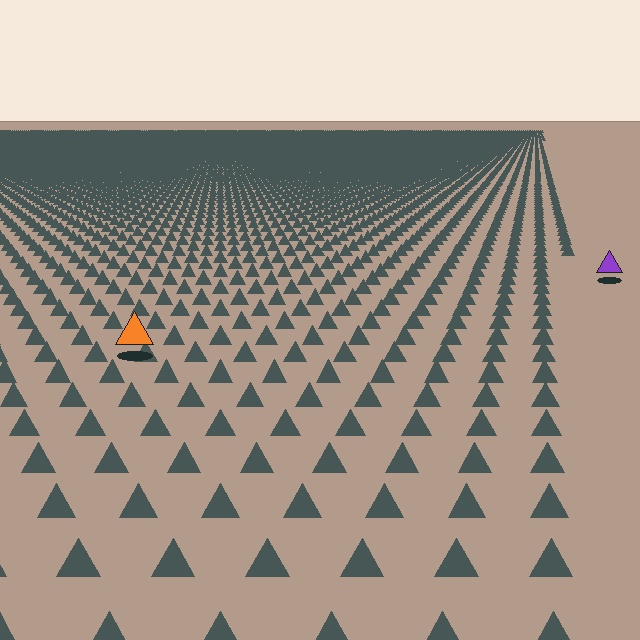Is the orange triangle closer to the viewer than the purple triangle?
Yes. The orange triangle is closer — you can tell from the texture gradient: the ground texture is coarser near it.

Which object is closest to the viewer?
The orange triangle is closest. The texture marks near it are larger and more spread out.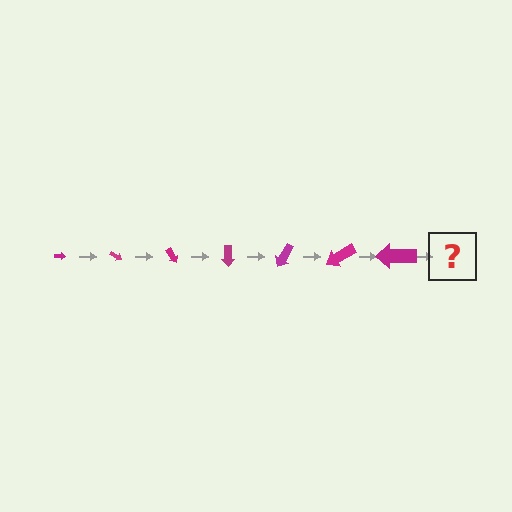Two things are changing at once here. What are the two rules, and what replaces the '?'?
The two rules are that the arrow grows larger each step and it rotates 30 degrees each step. The '?' should be an arrow, larger than the previous one and rotated 210 degrees from the start.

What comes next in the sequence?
The next element should be an arrow, larger than the previous one and rotated 210 degrees from the start.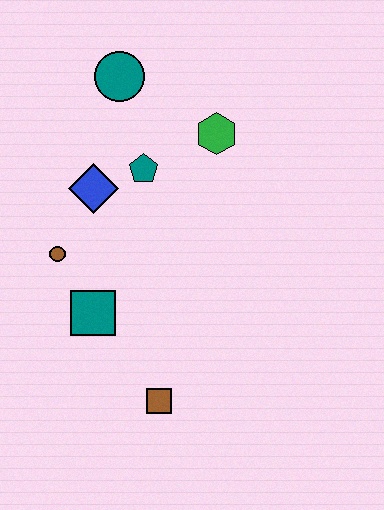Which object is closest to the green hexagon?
The teal pentagon is closest to the green hexagon.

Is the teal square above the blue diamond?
No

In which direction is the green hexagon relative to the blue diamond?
The green hexagon is to the right of the blue diamond.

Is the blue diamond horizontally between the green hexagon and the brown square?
No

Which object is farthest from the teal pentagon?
The brown square is farthest from the teal pentagon.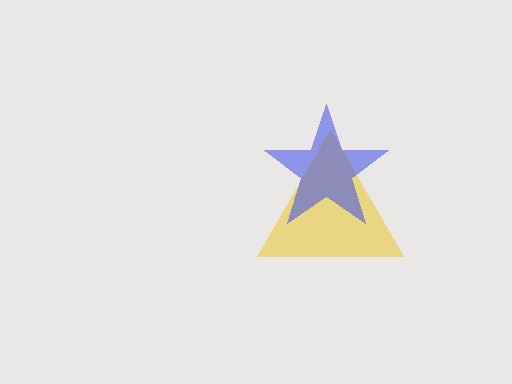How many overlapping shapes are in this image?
There are 2 overlapping shapes in the image.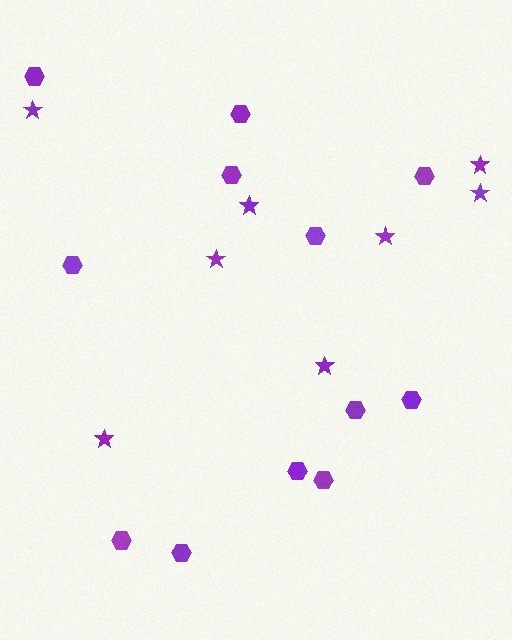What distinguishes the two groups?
There are 2 groups: one group of stars (8) and one group of hexagons (12).